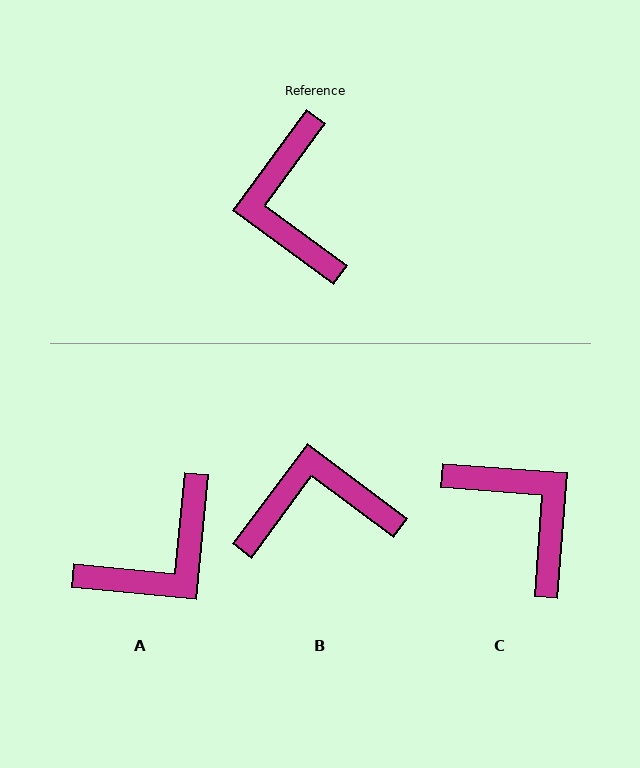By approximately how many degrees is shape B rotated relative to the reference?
Approximately 90 degrees clockwise.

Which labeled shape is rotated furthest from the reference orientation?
C, about 148 degrees away.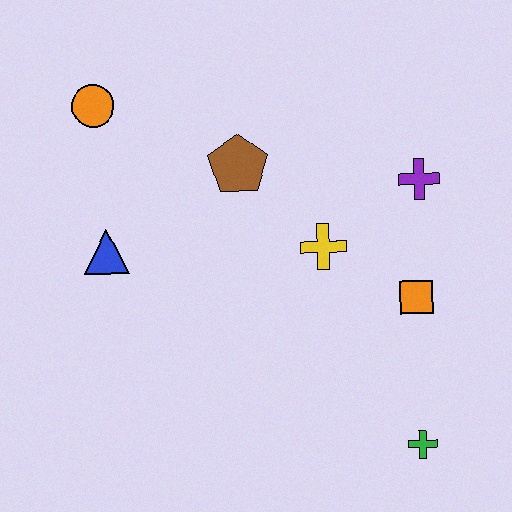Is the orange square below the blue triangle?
Yes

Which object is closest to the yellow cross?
The orange square is closest to the yellow cross.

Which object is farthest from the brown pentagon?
The green cross is farthest from the brown pentagon.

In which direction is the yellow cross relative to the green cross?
The yellow cross is above the green cross.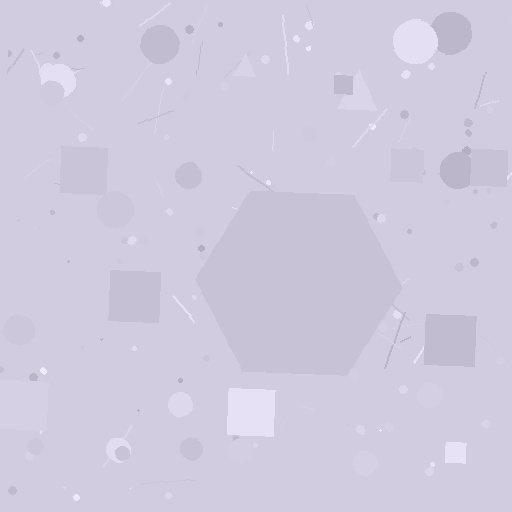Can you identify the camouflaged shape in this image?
The camouflaged shape is a hexagon.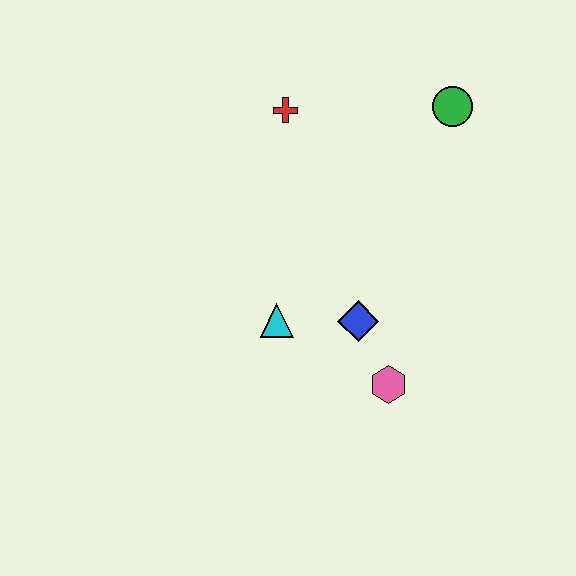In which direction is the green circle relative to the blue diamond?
The green circle is above the blue diamond.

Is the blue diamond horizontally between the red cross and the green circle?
Yes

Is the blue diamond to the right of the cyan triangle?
Yes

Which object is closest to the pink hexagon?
The blue diamond is closest to the pink hexagon.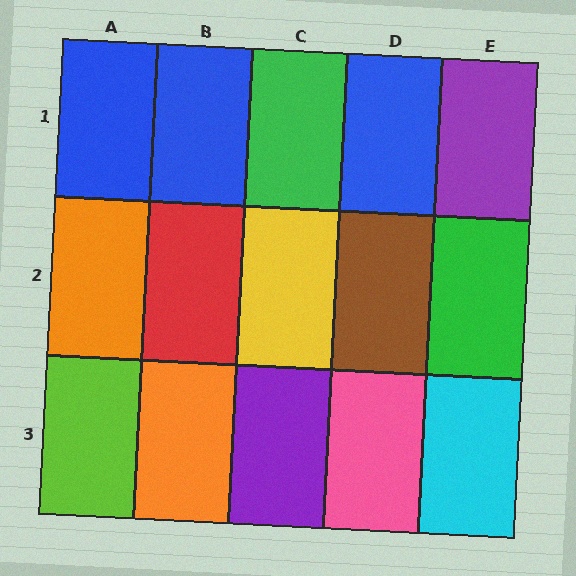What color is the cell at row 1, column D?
Blue.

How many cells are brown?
1 cell is brown.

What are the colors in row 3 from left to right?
Lime, orange, purple, pink, cyan.